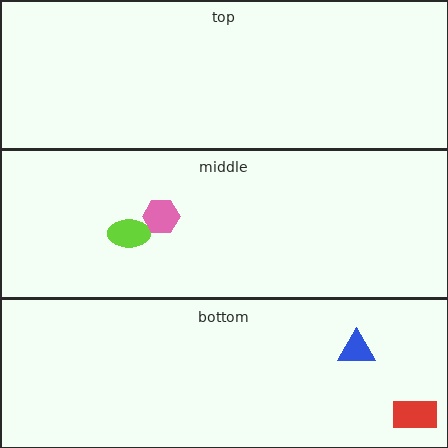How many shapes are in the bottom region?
2.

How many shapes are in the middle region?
2.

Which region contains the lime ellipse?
The middle region.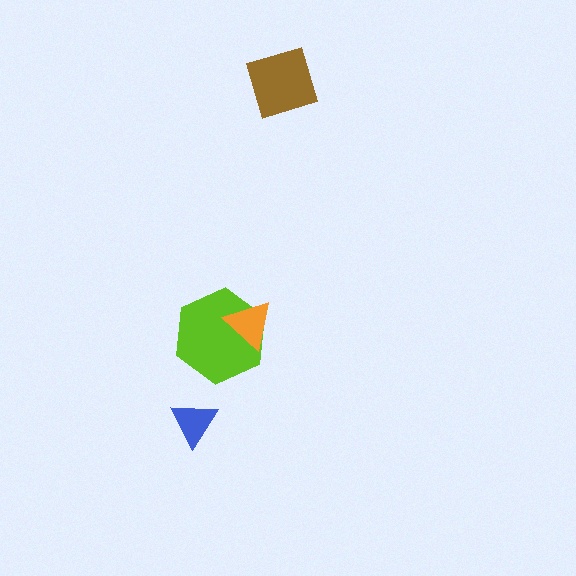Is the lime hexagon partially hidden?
Yes, it is partially covered by another shape.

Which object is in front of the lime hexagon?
The orange triangle is in front of the lime hexagon.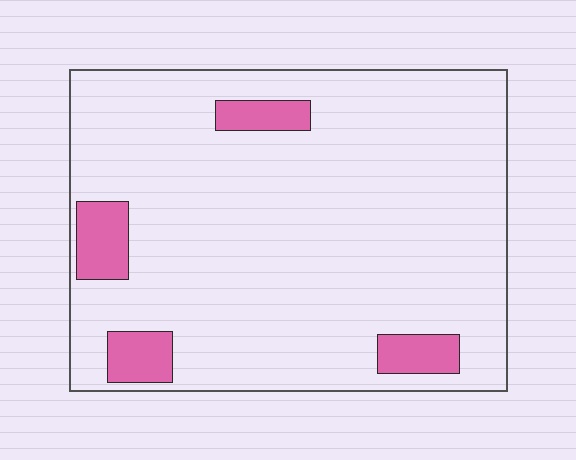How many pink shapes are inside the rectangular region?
4.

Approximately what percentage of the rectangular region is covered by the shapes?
Approximately 10%.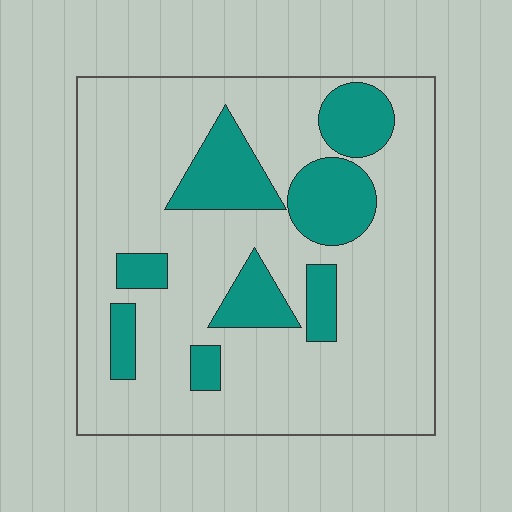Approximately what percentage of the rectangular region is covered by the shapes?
Approximately 20%.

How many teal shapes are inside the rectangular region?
8.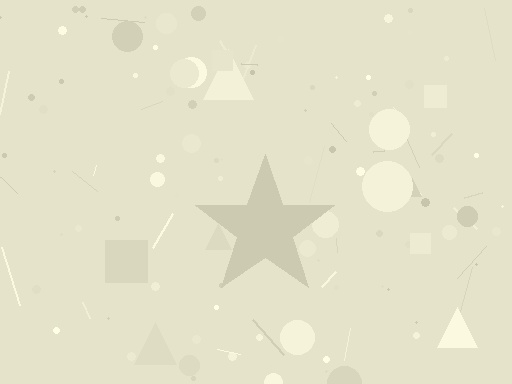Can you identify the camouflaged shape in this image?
The camouflaged shape is a star.